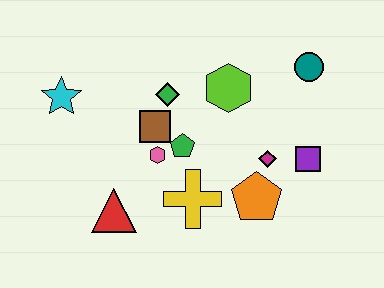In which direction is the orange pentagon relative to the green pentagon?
The orange pentagon is to the right of the green pentagon.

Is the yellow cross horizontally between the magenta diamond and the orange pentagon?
No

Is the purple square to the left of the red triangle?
No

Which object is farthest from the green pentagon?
The teal circle is farthest from the green pentagon.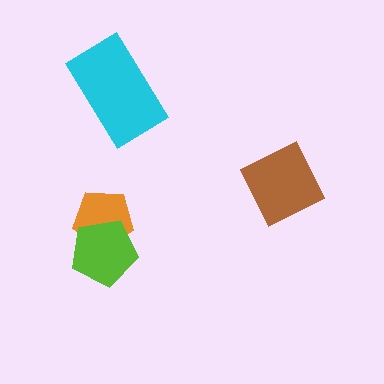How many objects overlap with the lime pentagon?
1 object overlaps with the lime pentagon.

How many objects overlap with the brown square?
0 objects overlap with the brown square.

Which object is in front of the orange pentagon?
The lime pentagon is in front of the orange pentagon.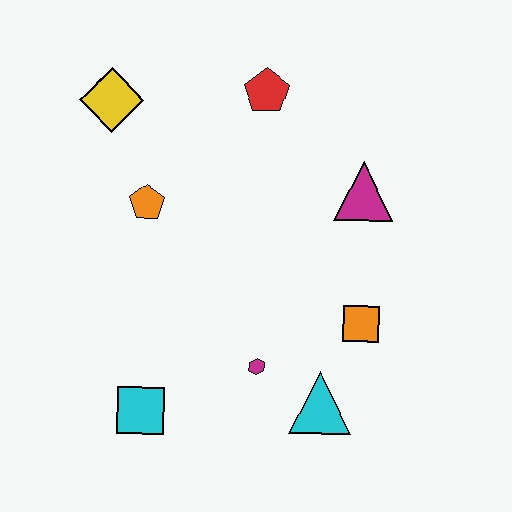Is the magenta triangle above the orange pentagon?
Yes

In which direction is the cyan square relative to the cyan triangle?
The cyan square is to the left of the cyan triangle.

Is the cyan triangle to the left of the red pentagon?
No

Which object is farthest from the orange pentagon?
The cyan triangle is farthest from the orange pentagon.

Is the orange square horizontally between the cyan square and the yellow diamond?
No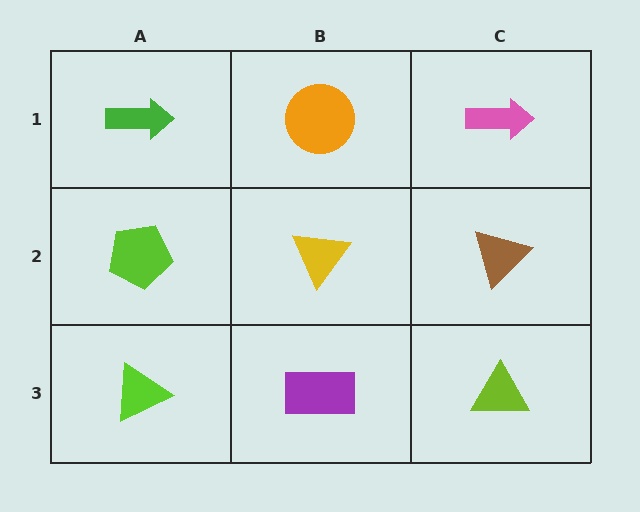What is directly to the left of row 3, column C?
A purple rectangle.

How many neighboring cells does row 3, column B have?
3.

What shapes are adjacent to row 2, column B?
An orange circle (row 1, column B), a purple rectangle (row 3, column B), a lime pentagon (row 2, column A), a brown triangle (row 2, column C).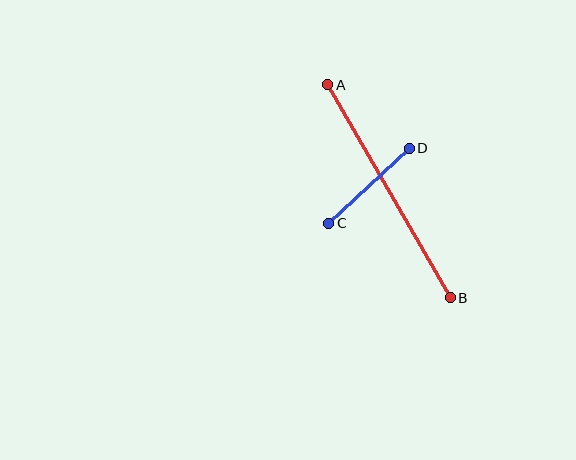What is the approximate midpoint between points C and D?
The midpoint is at approximately (369, 186) pixels.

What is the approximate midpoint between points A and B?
The midpoint is at approximately (389, 191) pixels.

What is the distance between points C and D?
The distance is approximately 110 pixels.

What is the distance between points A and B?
The distance is approximately 246 pixels.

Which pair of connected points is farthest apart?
Points A and B are farthest apart.